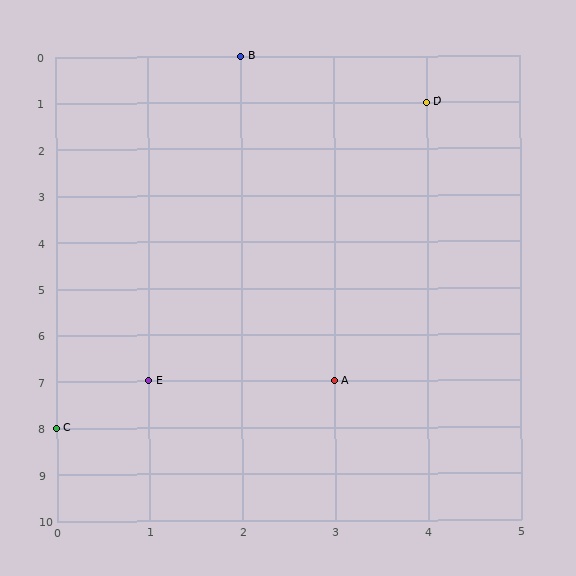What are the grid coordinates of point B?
Point B is at grid coordinates (2, 0).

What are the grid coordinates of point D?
Point D is at grid coordinates (4, 1).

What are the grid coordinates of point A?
Point A is at grid coordinates (3, 7).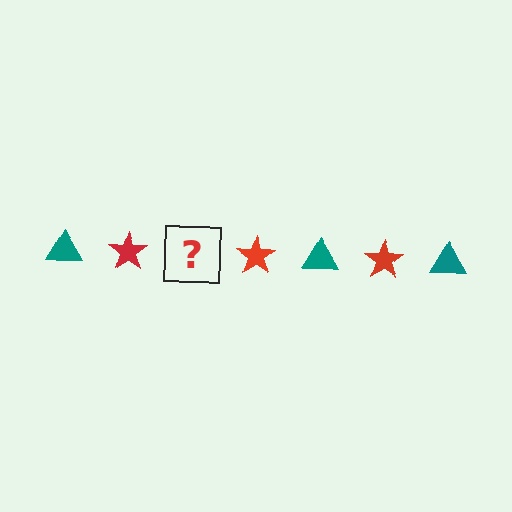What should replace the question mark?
The question mark should be replaced with a teal triangle.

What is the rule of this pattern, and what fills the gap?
The rule is that the pattern alternates between teal triangle and red star. The gap should be filled with a teal triangle.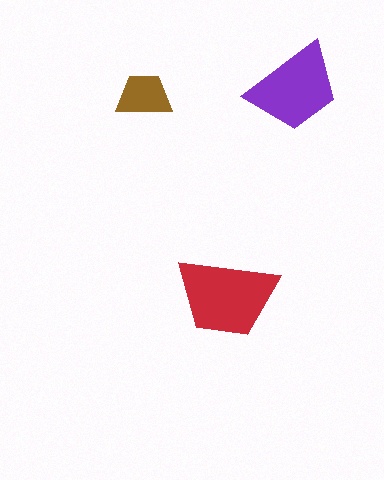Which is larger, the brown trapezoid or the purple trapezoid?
The purple one.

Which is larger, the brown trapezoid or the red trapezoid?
The red one.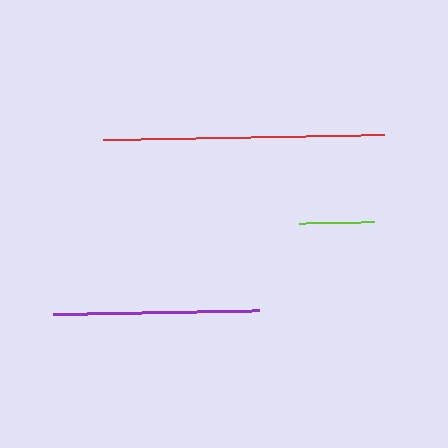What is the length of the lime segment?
The lime segment is approximately 74 pixels long.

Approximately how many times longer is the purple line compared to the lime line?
The purple line is approximately 2.8 times the length of the lime line.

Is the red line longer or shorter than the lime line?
The red line is longer than the lime line.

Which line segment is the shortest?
The lime line is the shortest at approximately 74 pixels.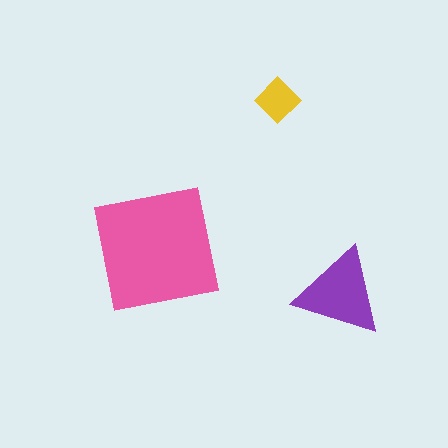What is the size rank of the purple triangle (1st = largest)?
2nd.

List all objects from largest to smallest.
The pink square, the purple triangle, the yellow diamond.